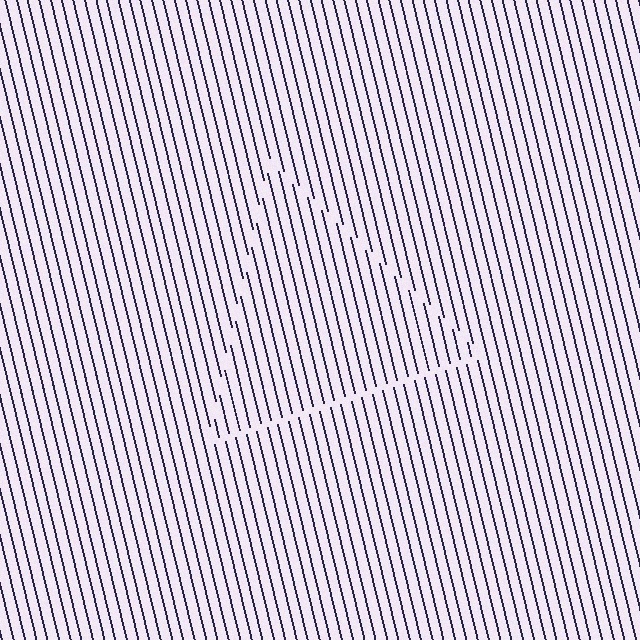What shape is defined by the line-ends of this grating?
An illusory triangle. The interior of the shape contains the same grating, shifted by half a period — the contour is defined by the phase discontinuity where line-ends from the inner and outer gratings abut.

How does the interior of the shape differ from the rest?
The interior of the shape contains the same grating, shifted by half a period — the contour is defined by the phase discontinuity where line-ends from the inner and outer gratings abut.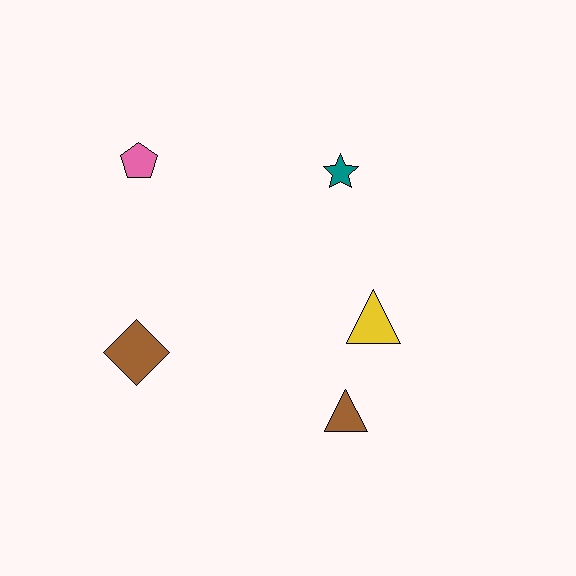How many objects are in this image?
There are 5 objects.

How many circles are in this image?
There are no circles.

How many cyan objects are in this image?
There are no cyan objects.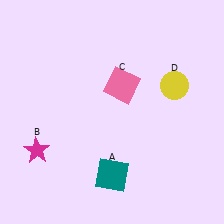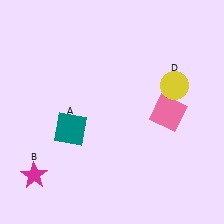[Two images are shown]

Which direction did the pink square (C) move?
The pink square (C) moved right.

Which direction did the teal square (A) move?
The teal square (A) moved up.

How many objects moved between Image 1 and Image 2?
3 objects moved between the two images.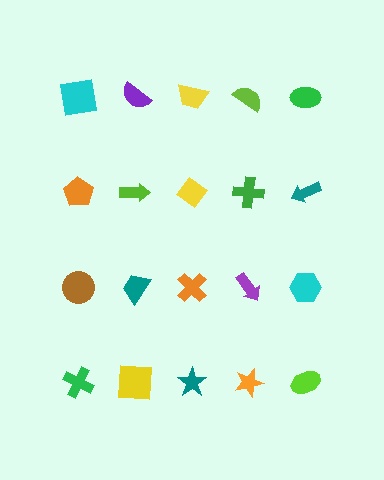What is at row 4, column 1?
A green cross.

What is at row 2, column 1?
An orange pentagon.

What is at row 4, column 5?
A lime ellipse.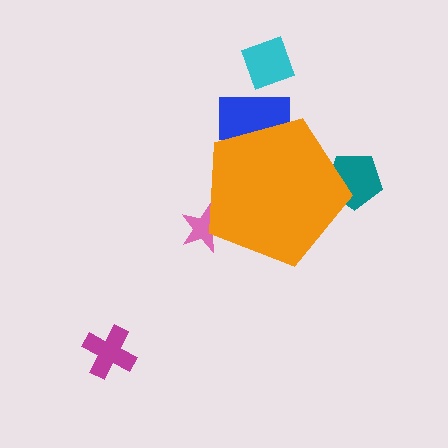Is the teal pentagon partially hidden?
Yes, the teal pentagon is partially hidden behind the orange pentagon.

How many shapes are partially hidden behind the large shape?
3 shapes are partially hidden.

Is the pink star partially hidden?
Yes, the pink star is partially hidden behind the orange pentagon.